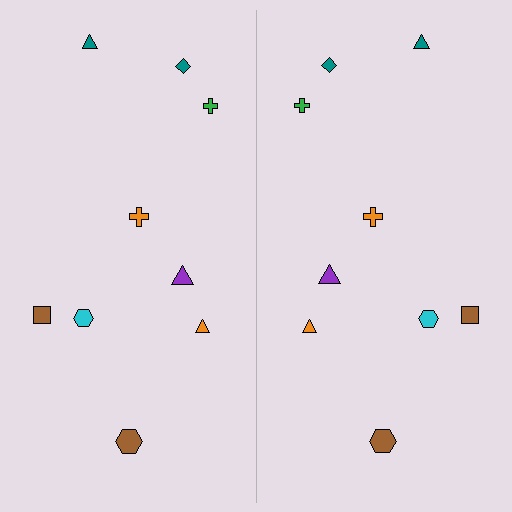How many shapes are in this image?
There are 18 shapes in this image.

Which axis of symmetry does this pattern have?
The pattern has a vertical axis of symmetry running through the center of the image.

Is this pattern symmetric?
Yes, this pattern has bilateral (reflection) symmetry.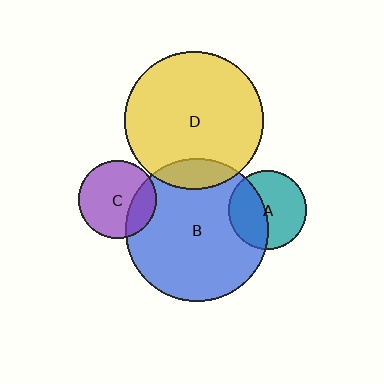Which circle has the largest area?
Circle B (blue).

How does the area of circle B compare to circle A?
Approximately 3.3 times.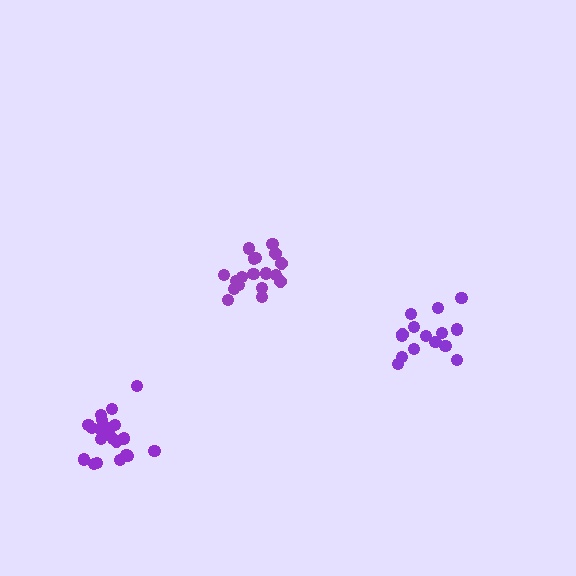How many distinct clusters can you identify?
There are 3 distinct clusters.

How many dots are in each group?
Group 1: 19 dots, Group 2: 15 dots, Group 3: 21 dots (55 total).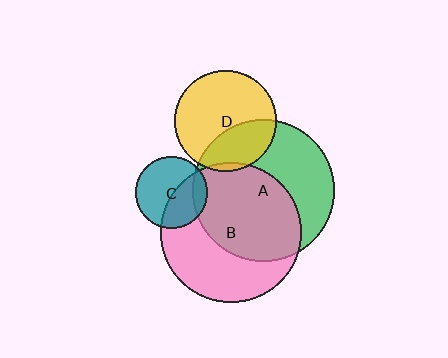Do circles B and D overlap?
Yes.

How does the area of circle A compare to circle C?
Approximately 3.9 times.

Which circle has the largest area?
Circle A (green).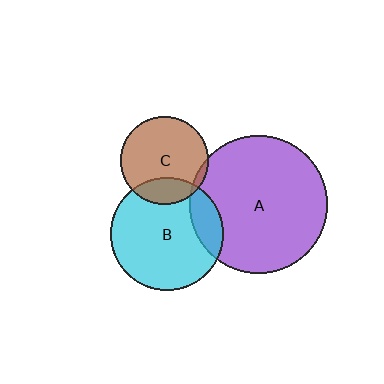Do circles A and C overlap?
Yes.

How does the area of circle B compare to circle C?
Approximately 1.7 times.